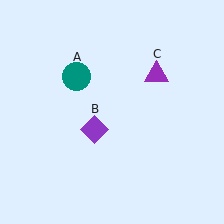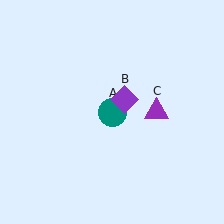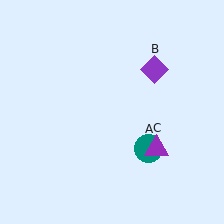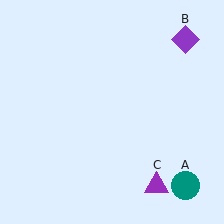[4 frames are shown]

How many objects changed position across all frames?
3 objects changed position: teal circle (object A), purple diamond (object B), purple triangle (object C).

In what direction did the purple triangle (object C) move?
The purple triangle (object C) moved down.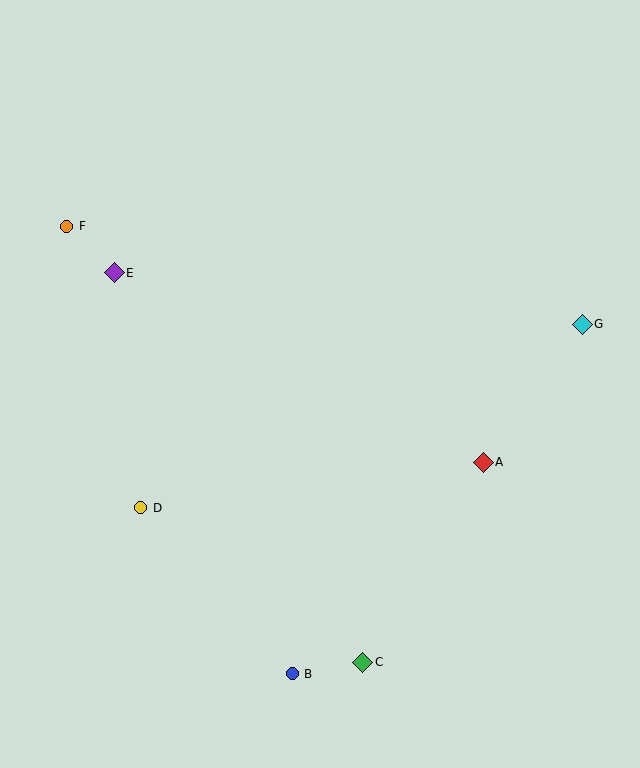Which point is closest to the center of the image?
Point A at (483, 462) is closest to the center.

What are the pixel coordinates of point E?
Point E is at (114, 273).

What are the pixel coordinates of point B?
Point B is at (292, 674).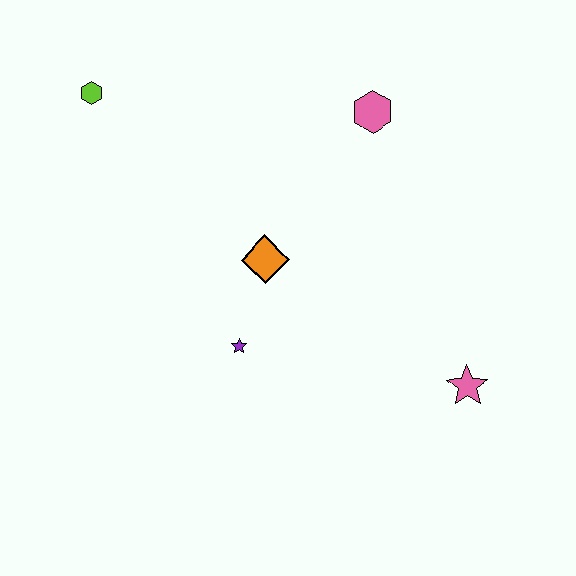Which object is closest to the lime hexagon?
The orange diamond is closest to the lime hexagon.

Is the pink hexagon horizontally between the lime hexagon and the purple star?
No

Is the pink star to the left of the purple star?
No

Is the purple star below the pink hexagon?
Yes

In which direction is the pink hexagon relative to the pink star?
The pink hexagon is above the pink star.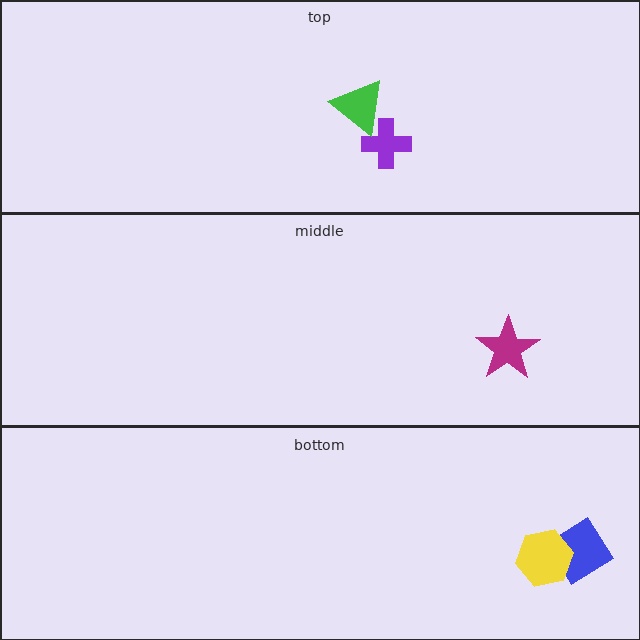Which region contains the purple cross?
The top region.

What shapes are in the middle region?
The magenta star.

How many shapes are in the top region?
2.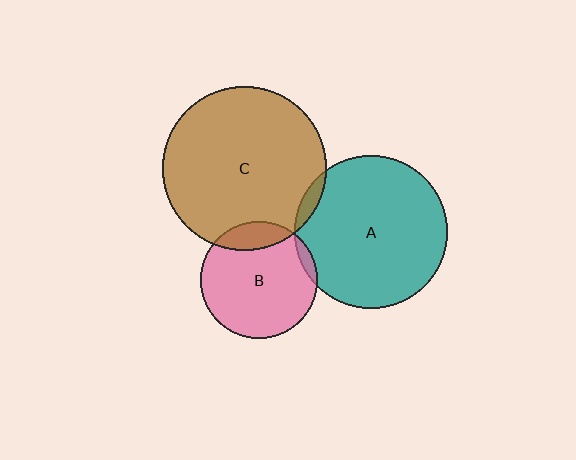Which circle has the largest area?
Circle C (brown).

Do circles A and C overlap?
Yes.